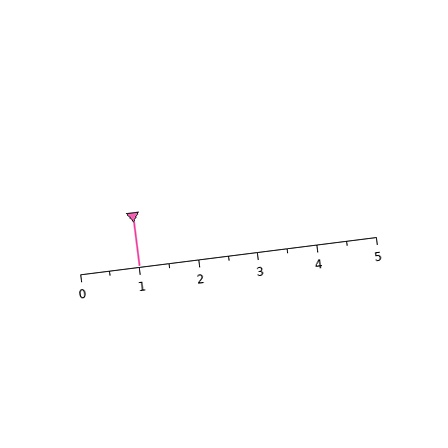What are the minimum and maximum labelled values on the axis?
The axis runs from 0 to 5.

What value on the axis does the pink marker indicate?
The marker indicates approximately 1.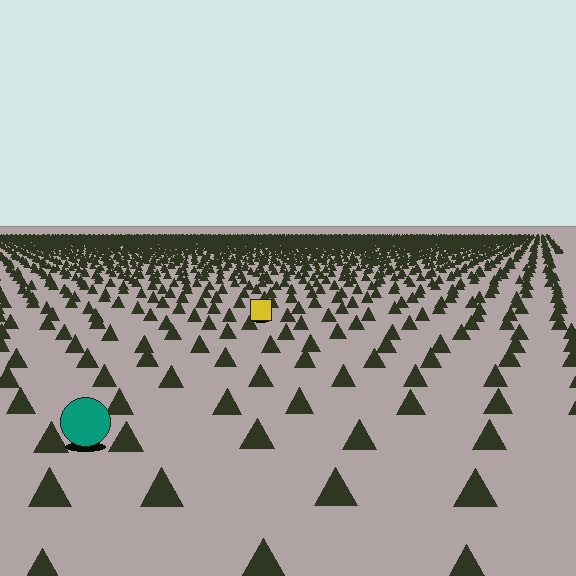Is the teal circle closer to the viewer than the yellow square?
Yes. The teal circle is closer — you can tell from the texture gradient: the ground texture is coarser near it.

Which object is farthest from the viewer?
The yellow square is farthest from the viewer. It appears smaller and the ground texture around it is denser.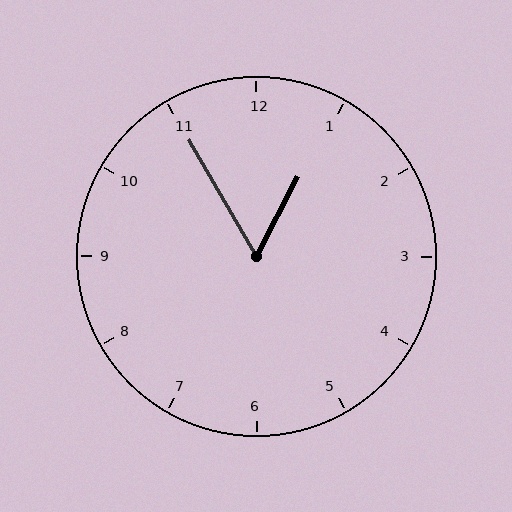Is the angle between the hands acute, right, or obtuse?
It is acute.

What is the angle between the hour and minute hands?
Approximately 58 degrees.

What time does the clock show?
12:55.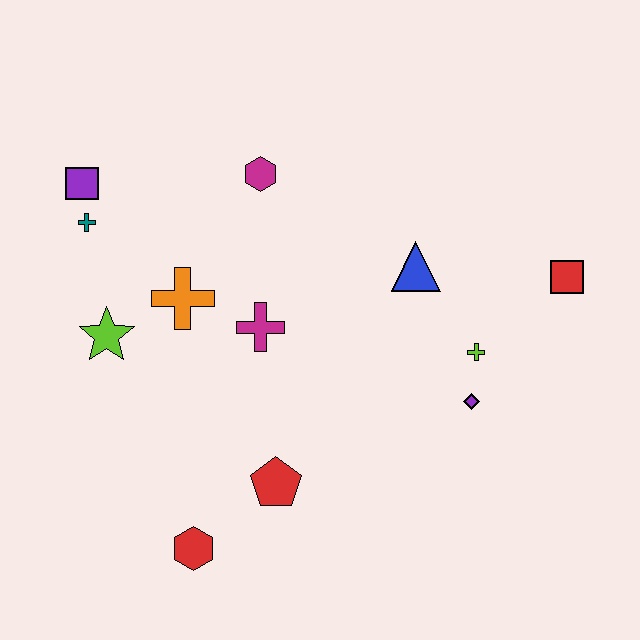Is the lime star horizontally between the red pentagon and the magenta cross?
No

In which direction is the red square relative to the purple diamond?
The red square is above the purple diamond.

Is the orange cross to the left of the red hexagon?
Yes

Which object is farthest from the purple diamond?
The purple square is farthest from the purple diamond.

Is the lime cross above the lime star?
No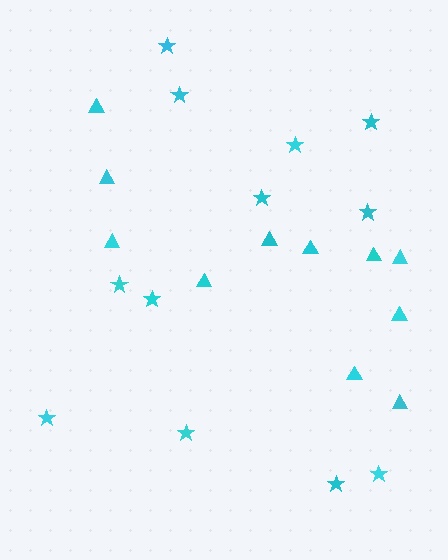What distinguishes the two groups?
There are 2 groups: one group of triangles (11) and one group of stars (12).